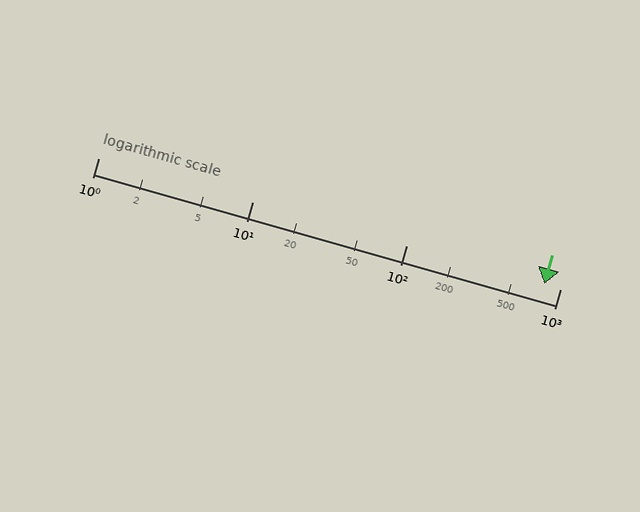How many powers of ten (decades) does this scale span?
The scale spans 3 decades, from 1 to 1000.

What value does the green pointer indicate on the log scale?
The pointer indicates approximately 790.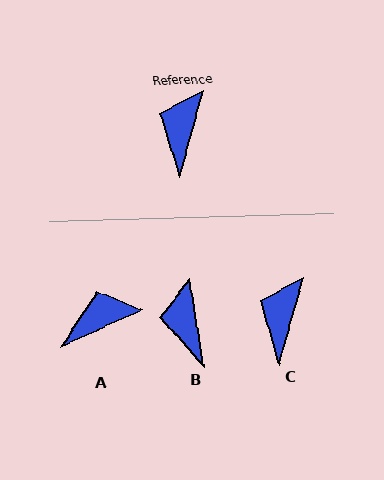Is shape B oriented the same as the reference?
No, it is off by about 25 degrees.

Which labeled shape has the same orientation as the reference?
C.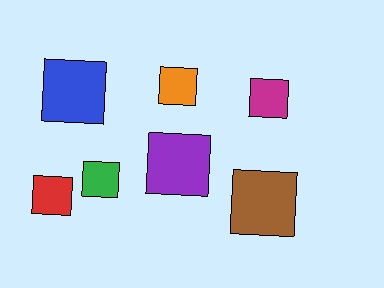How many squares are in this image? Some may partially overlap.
There are 7 squares.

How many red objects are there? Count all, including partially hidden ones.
There is 1 red object.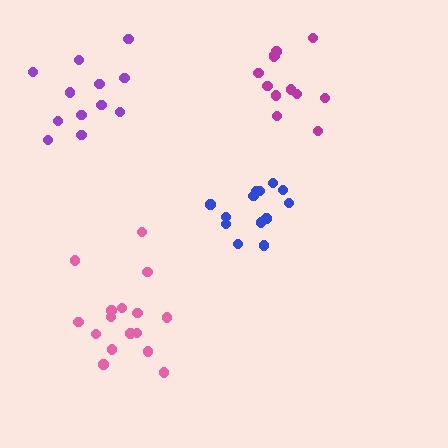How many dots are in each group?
Group 1: 12 dots, Group 2: 13 dots, Group 3: 16 dots, Group 4: 12 dots (53 total).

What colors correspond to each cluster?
The clusters are colored: magenta, blue, pink, purple.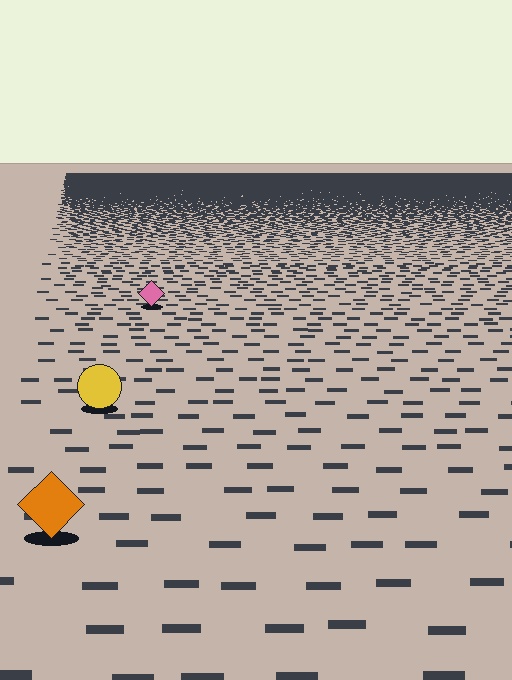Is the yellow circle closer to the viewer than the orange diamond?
No. The orange diamond is closer — you can tell from the texture gradient: the ground texture is coarser near it.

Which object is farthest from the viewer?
The pink diamond is farthest from the viewer. It appears smaller and the ground texture around it is denser.